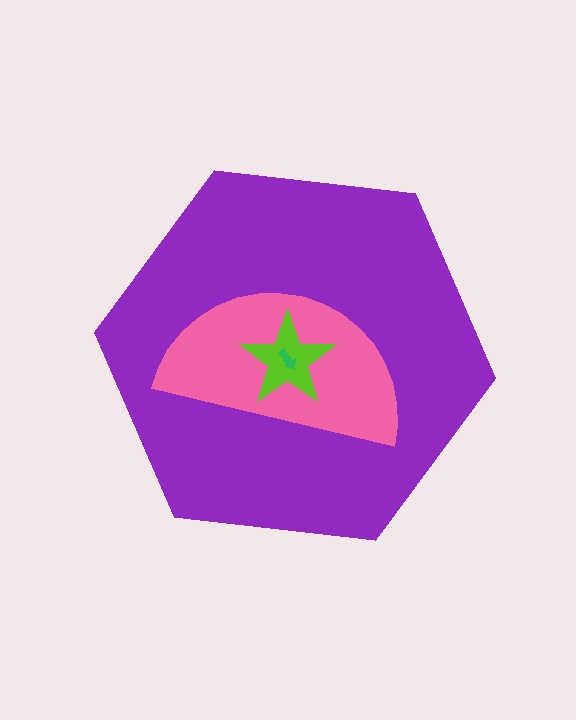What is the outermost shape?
The purple hexagon.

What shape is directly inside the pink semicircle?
The lime star.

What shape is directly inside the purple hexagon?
The pink semicircle.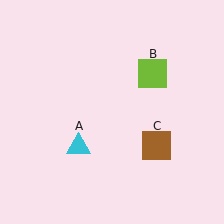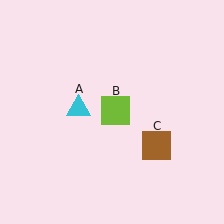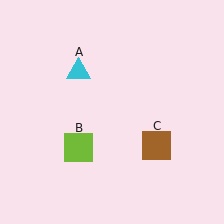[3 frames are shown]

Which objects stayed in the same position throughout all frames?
Brown square (object C) remained stationary.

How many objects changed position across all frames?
2 objects changed position: cyan triangle (object A), lime square (object B).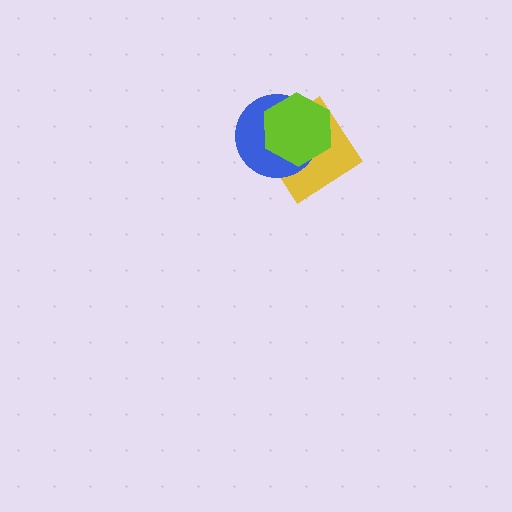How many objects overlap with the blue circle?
2 objects overlap with the blue circle.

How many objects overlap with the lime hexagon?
2 objects overlap with the lime hexagon.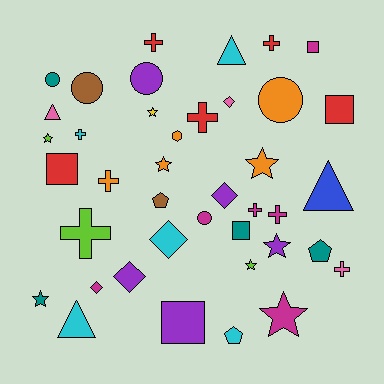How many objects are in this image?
There are 40 objects.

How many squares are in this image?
There are 5 squares.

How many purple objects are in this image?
There are 5 purple objects.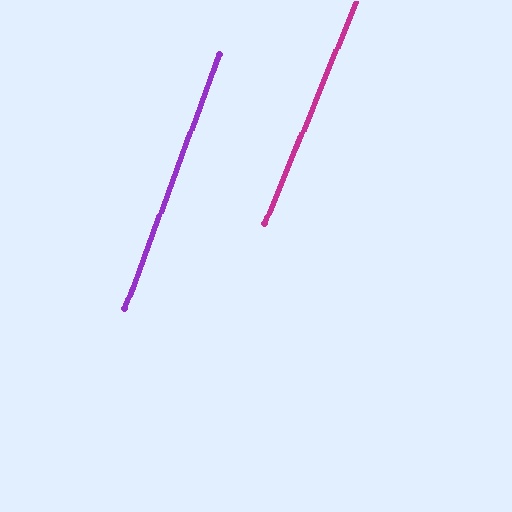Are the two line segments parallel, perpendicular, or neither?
Parallel — their directions differ by only 1.9°.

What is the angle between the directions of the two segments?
Approximately 2 degrees.